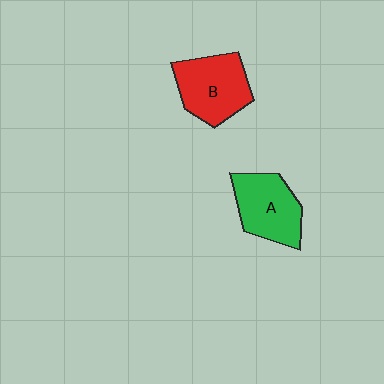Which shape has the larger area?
Shape B (red).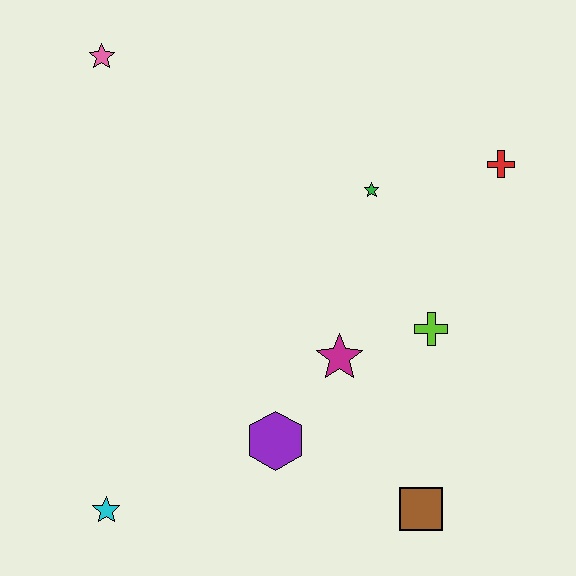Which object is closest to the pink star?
The green star is closest to the pink star.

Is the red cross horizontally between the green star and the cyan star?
No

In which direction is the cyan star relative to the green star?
The cyan star is below the green star.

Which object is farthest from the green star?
The cyan star is farthest from the green star.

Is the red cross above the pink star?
No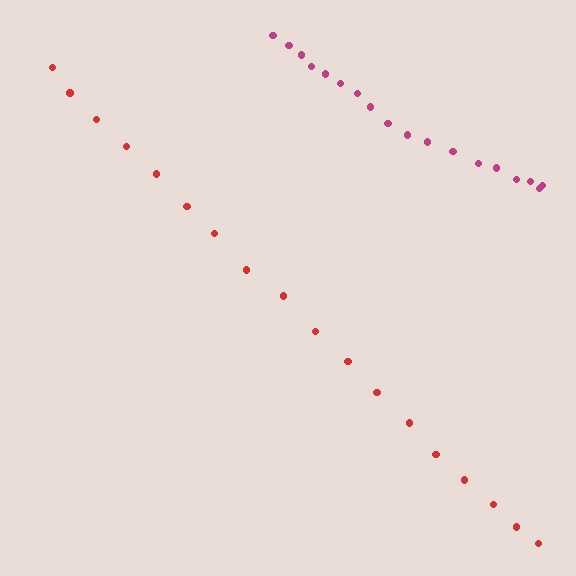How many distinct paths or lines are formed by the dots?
There are 2 distinct paths.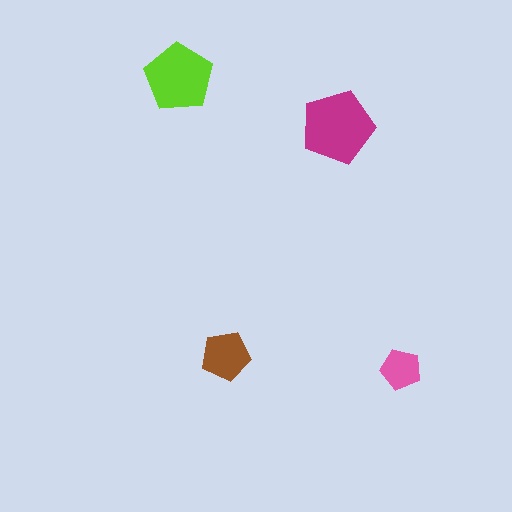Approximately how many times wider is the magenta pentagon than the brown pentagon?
About 1.5 times wider.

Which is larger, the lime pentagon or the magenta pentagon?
The magenta one.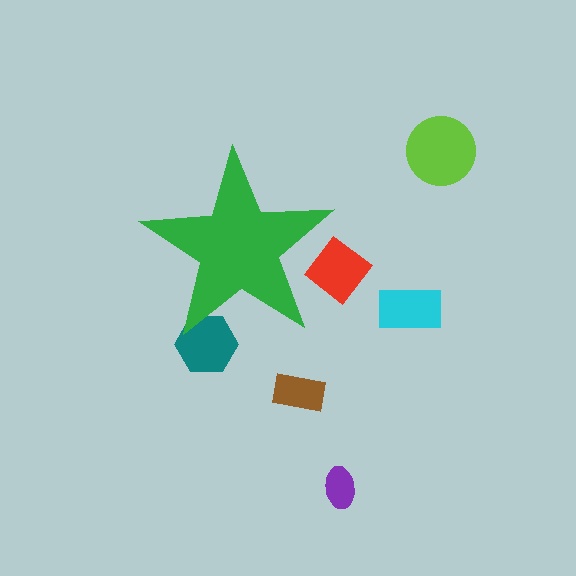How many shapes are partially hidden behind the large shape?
2 shapes are partially hidden.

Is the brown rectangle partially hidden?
No, the brown rectangle is fully visible.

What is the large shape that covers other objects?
A green star.